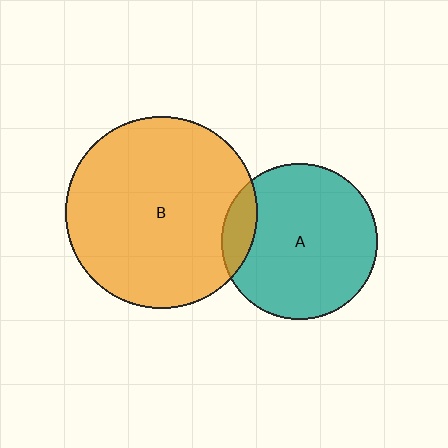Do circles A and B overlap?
Yes.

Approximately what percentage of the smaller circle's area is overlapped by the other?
Approximately 10%.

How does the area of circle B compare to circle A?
Approximately 1.5 times.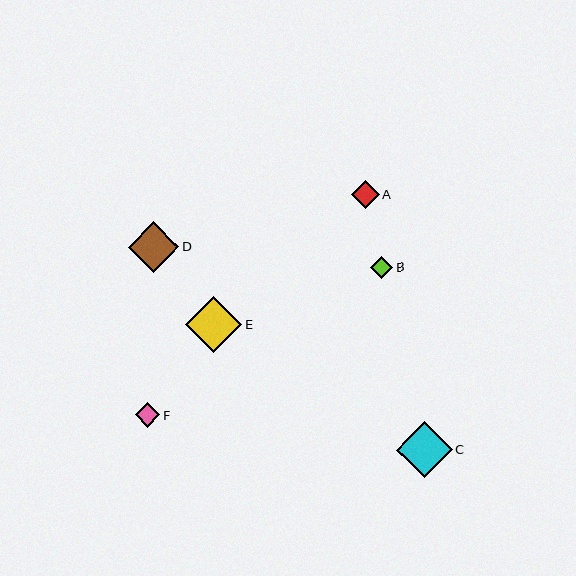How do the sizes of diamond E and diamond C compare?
Diamond E and diamond C are approximately the same size.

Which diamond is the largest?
Diamond E is the largest with a size of approximately 56 pixels.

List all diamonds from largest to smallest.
From largest to smallest: E, C, D, A, F, B.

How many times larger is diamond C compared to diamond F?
Diamond C is approximately 2.3 times the size of diamond F.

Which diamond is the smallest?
Diamond B is the smallest with a size of approximately 22 pixels.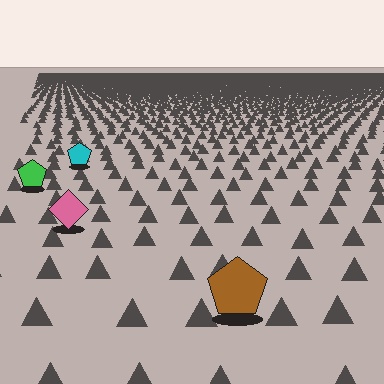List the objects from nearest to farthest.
From nearest to farthest: the brown pentagon, the pink diamond, the green pentagon, the cyan pentagon.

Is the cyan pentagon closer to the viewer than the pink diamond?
No. The pink diamond is closer — you can tell from the texture gradient: the ground texture is coarser near it.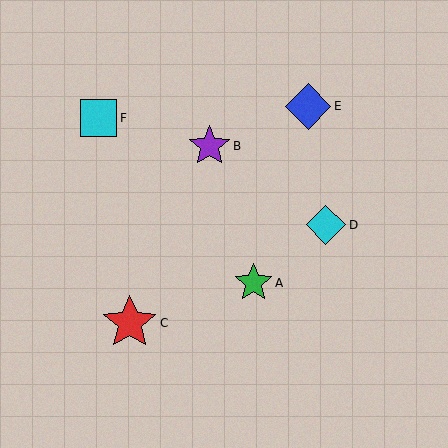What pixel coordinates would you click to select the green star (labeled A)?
Click at (253, 283) to select the green star A.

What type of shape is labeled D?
Shape D is a cyan diamond.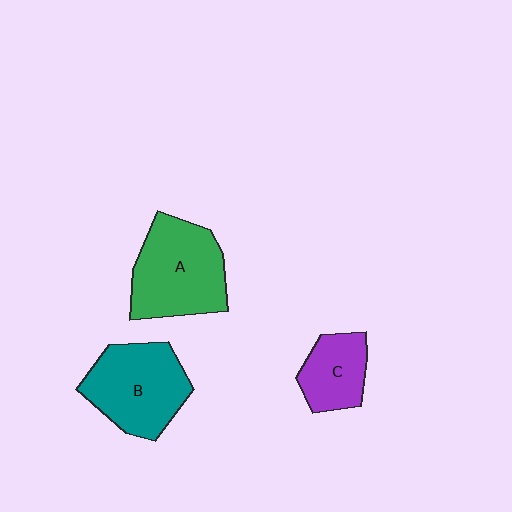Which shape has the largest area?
Shape A (green).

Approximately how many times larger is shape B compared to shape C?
Approximately 1.7 times.